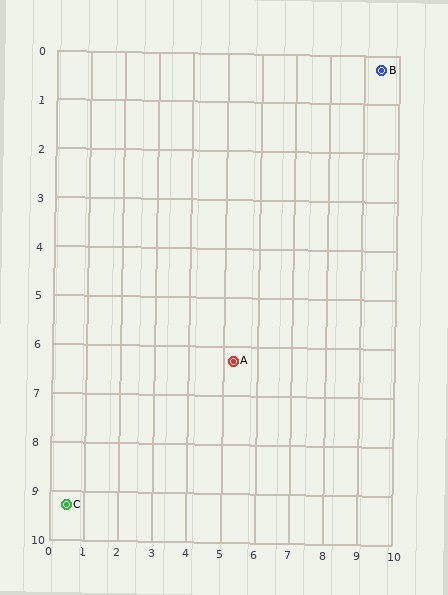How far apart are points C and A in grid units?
Points C and A are about 5.7 grid units apart.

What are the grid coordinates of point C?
Point C is at approximately (0.5, 9.3).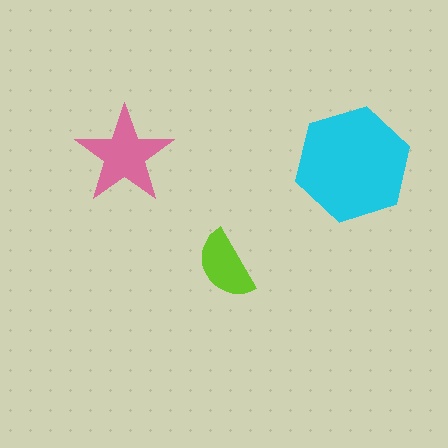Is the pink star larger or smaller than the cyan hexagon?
Smaller.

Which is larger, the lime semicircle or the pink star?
The pink star.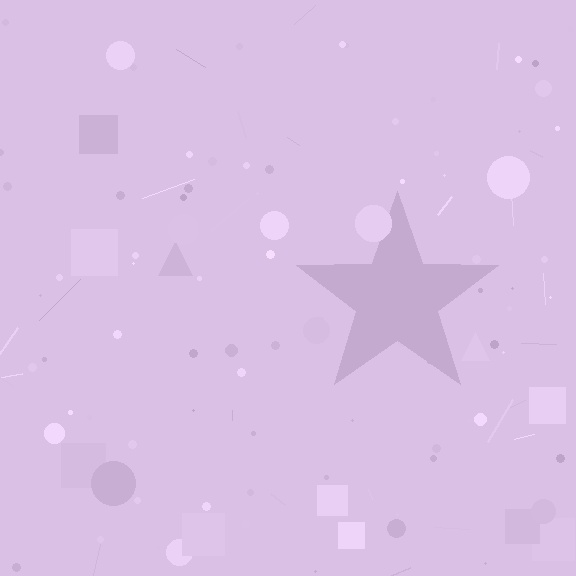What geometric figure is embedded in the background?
A star is embedded in the background.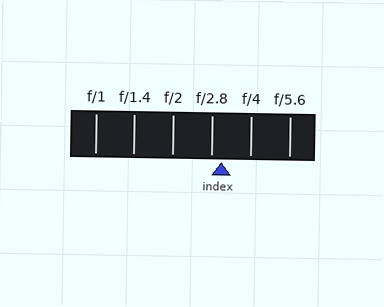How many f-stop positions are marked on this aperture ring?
There are 6 f-stop positions marked.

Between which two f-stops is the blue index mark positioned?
The index mark is between f/2.8 and f/4.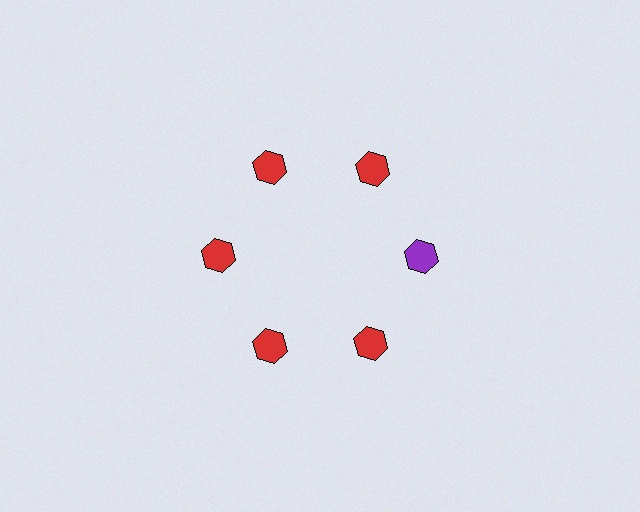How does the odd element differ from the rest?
It has a different color: purple instead of red.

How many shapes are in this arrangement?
There are 6 shapes arranged in a ring pattern.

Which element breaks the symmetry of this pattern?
The purple hexagon at roughly the 3 o'clock position breaks the symmetry. All other shapes are red hexagons.